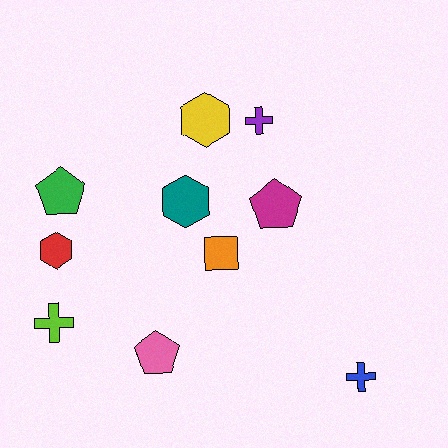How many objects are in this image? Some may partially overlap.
There are 10 objects.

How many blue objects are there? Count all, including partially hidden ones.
There is 1 blue object.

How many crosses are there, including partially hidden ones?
There are 3 crosses.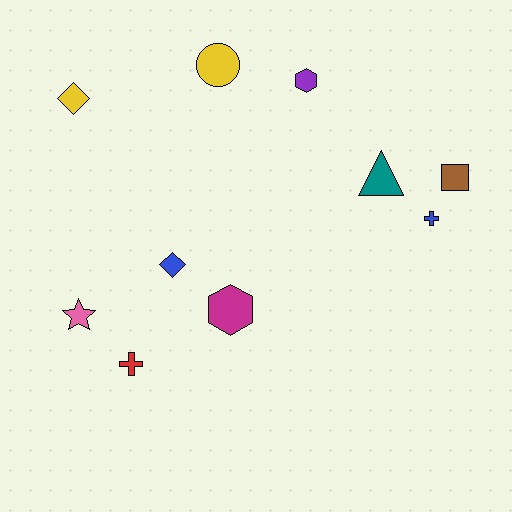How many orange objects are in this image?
There are no orange objects.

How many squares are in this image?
There is 1 square.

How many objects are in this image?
There are 10 objects.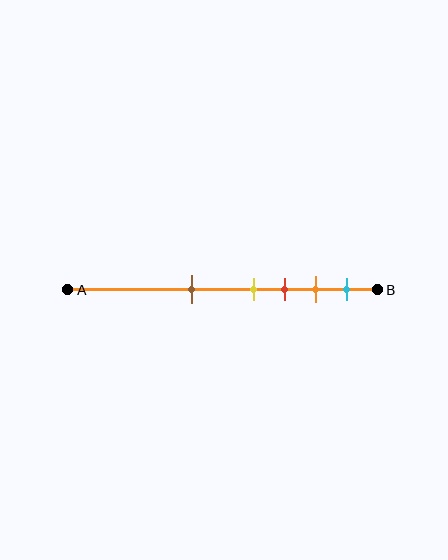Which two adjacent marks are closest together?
The yellow and red marks are the closest adjacent pair.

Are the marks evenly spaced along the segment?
No, the marks are not evenly spaced.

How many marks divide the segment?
There are 5 marks dividing the segment.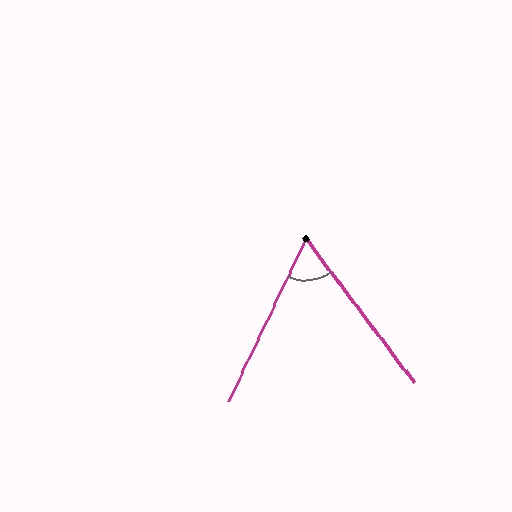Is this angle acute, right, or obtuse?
It is acute.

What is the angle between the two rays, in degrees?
Approximately 62 degrees.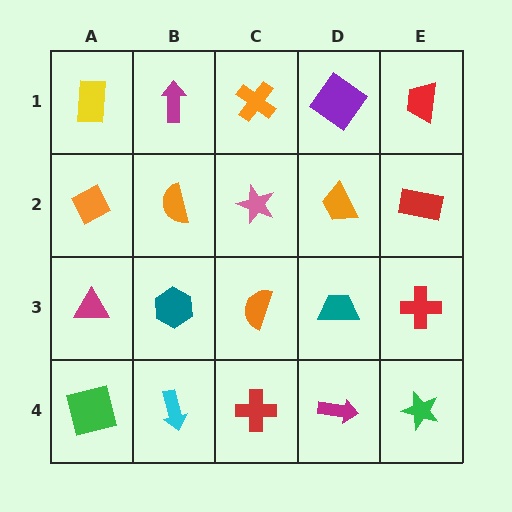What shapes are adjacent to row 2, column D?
A purple diamond (row 1, column D), a teal trapezoid (row 3, column D), a pink star (row 2, column C), a red rectangle (row 2, column E).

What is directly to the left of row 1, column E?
A purple diamond.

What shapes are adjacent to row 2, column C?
An orange cross (row 1, column C), an orange semicircle (row 3, column C), an orange semicircle (row 2, column B), an orange trapezoid (row 2, column D).